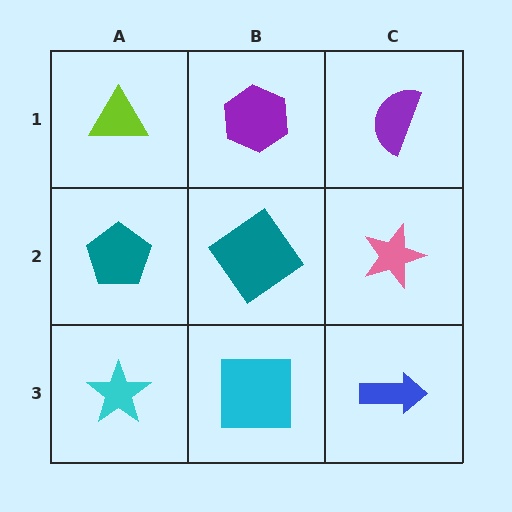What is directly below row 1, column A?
A teal pentagon.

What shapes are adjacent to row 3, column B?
A teal diamond (row 2, column B), a cyan star (row 3, column A), a blue arrow (row 3, column C).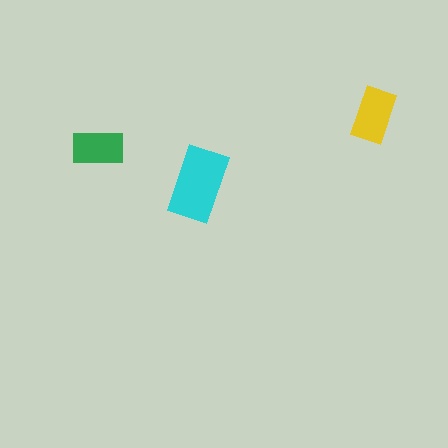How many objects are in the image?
There are 3 objects in the image.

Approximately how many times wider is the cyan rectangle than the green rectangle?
About 1.5 times wider.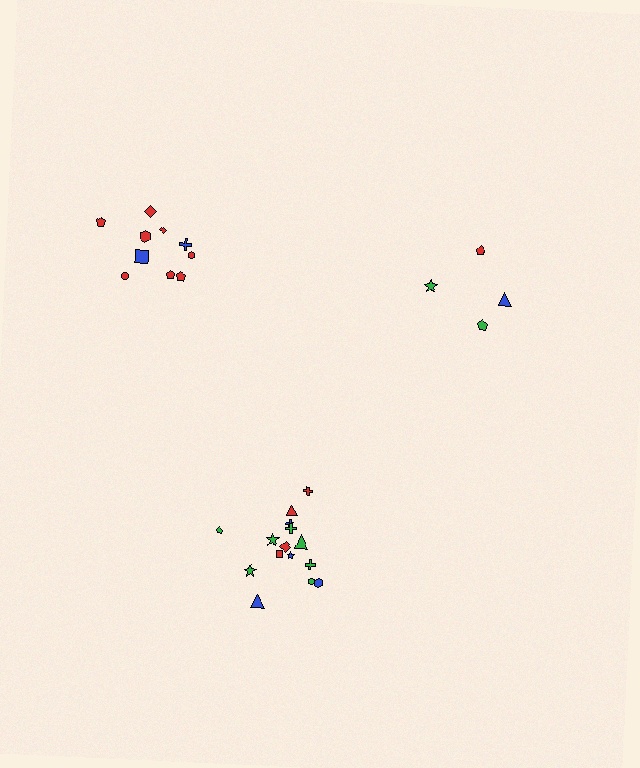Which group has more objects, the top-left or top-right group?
The top-left group.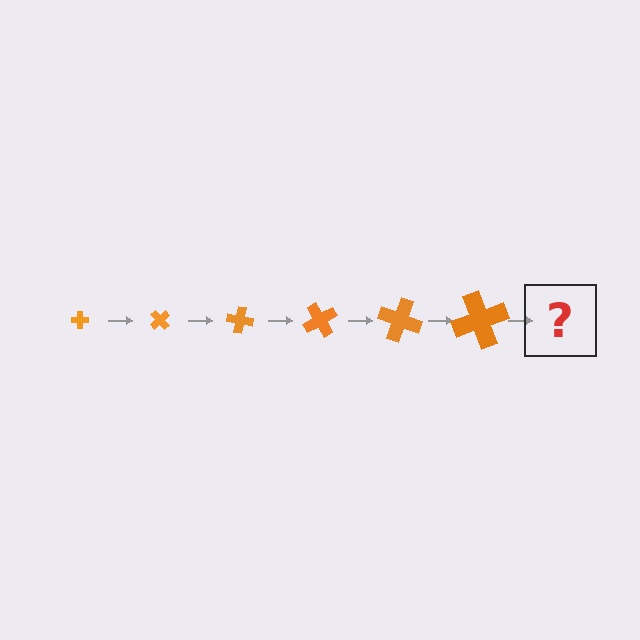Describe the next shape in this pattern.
It should be a cross, larger than the previous one and rotated 300 degrees from the start.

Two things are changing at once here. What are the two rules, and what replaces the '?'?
The two rules are that the cross grows larger each step and it rotates 50 degrees each step. The '?' should be a cross, larger than the previous one and rotated 300 degrees from the start.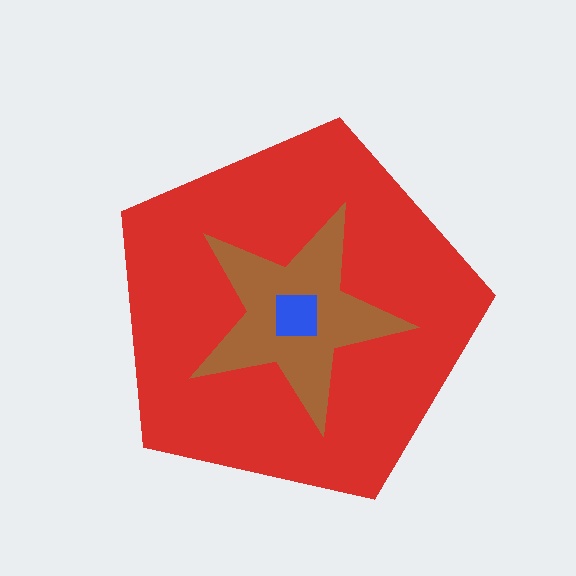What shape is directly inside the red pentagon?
The brown star.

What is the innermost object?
The blue square.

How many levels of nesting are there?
3.